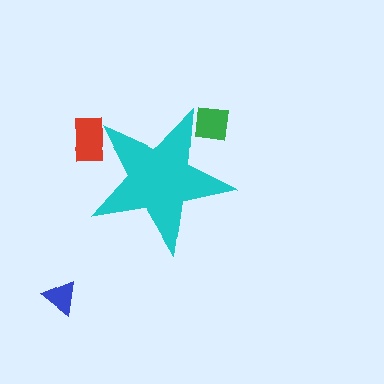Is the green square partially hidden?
Yes, the green square is partially hidden behind the cyan star.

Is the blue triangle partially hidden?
No, the blue triangle is fully visible.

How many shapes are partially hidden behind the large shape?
2 shapes are partially hidden.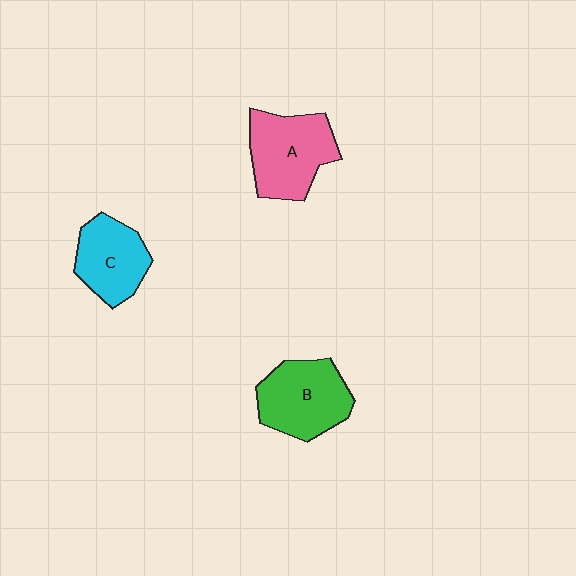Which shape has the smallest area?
Shape C (cyan).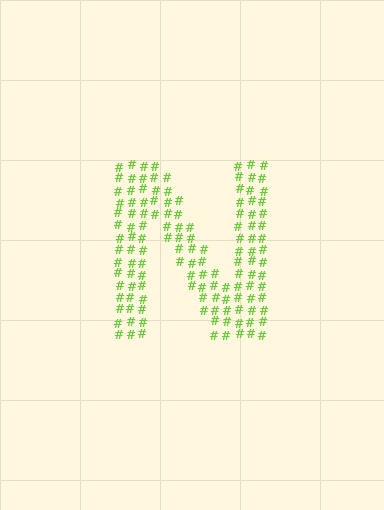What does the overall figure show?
The overall figure shows the letter N.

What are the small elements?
The small elements are hash symbols.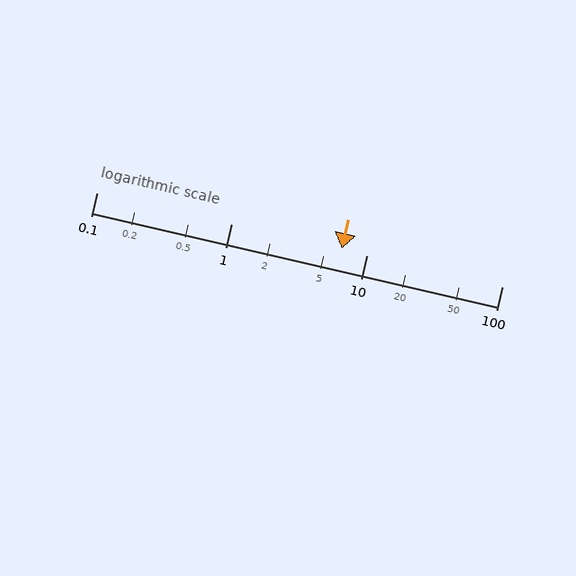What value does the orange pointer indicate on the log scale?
The pointer indicates approximately 6.5.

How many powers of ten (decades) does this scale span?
The scale spans 3 decades, from 0.1 to 100.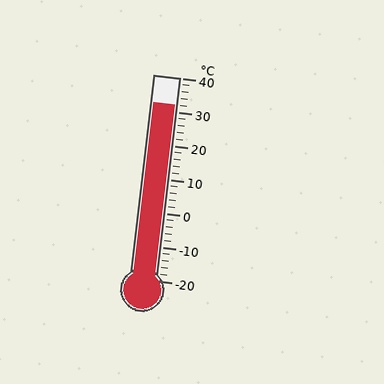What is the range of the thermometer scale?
The thermometer scale ranges from -20°C to 40°C.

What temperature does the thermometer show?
The thermometer shows approximately 32°C.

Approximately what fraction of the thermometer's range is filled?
The thermometer is filled to approximately 85% of its range.